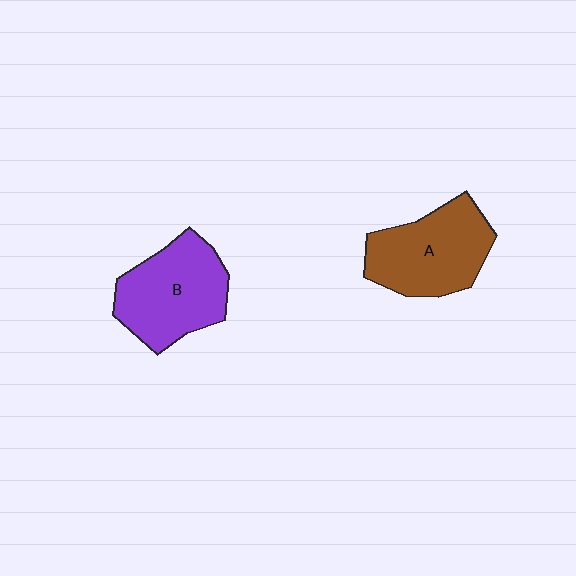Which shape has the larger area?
Shape B (purple).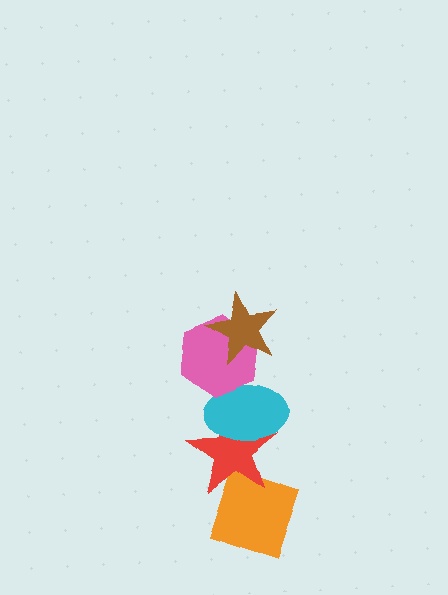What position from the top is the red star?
The red star is 4th from the top.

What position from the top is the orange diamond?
The orange diamond is 5th from the top.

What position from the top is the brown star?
The brown star is 1st from the top.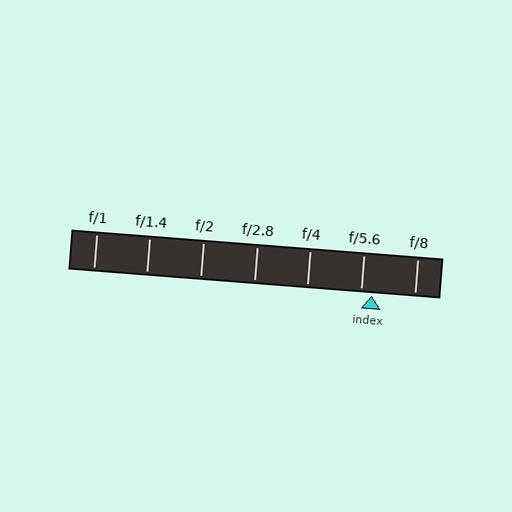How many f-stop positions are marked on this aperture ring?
There are 7 f-stop positions marked.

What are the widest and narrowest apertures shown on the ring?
The widest aperture shown is f/1 and the narrowest is f/8.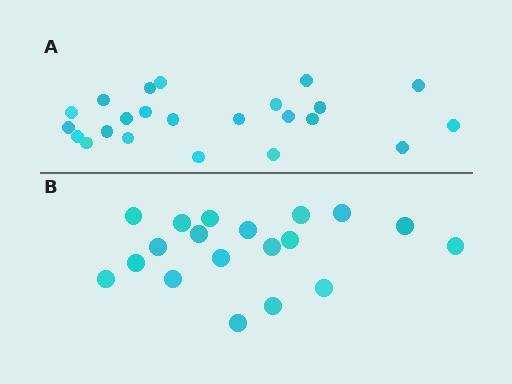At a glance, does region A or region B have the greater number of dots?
Region A (the top region) has more dots.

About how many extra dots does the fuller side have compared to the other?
Region A has about 4 more dots than region B.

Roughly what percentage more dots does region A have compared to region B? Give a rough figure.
About 20% more.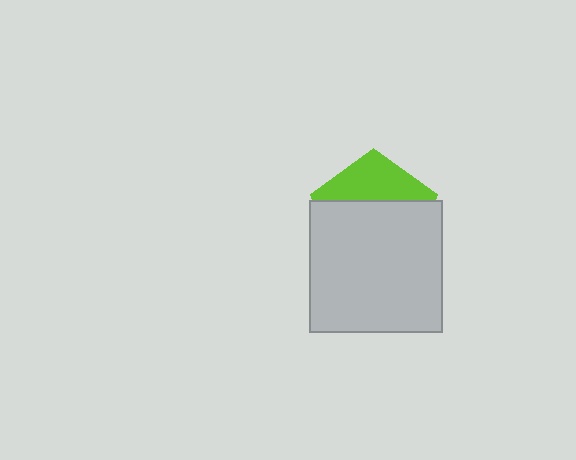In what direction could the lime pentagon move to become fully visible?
The lime pentagon could move up. That would shift it out from behind the light gray square entirely.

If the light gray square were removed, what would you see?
You would see the complete lime pentagon.